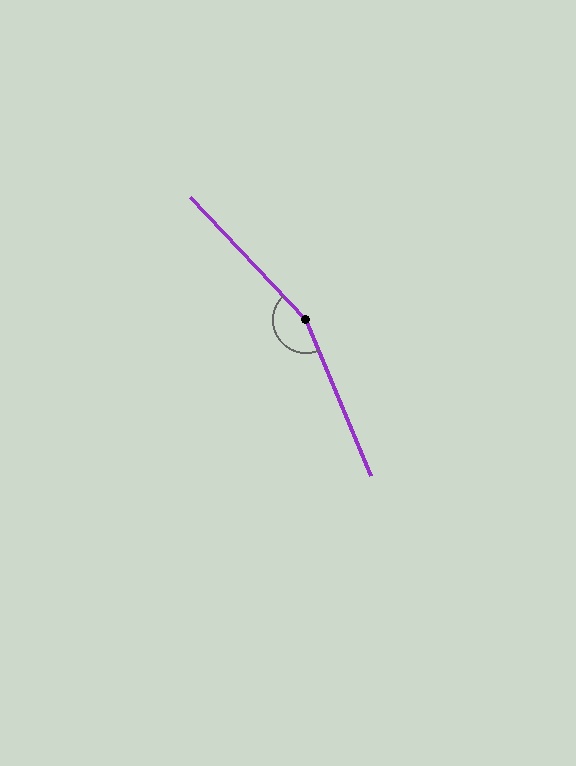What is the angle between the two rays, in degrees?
Approximately 159 degrees.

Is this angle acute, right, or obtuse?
It is obtuse.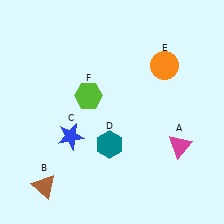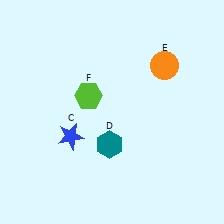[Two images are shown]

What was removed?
The brown triangle (B), the magenta triangle (A) were removed in Image 2.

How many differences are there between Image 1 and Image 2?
There are 2 differences between the two images.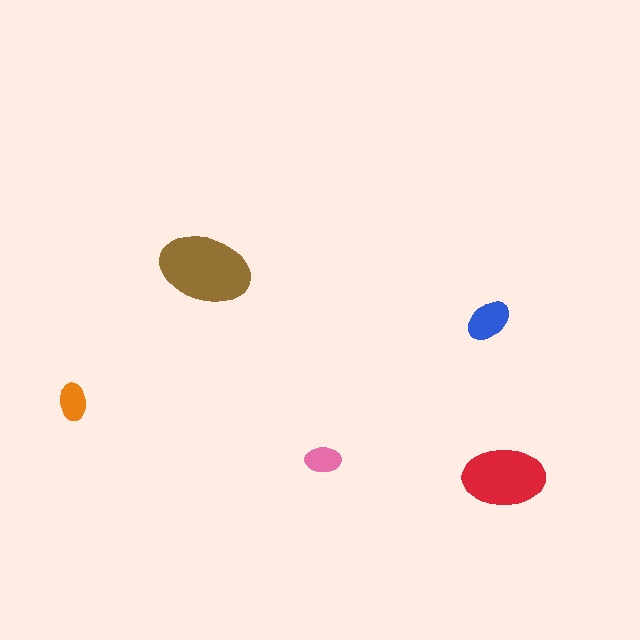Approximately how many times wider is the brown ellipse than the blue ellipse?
About 2 times wider.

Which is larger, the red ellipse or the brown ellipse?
The brown one.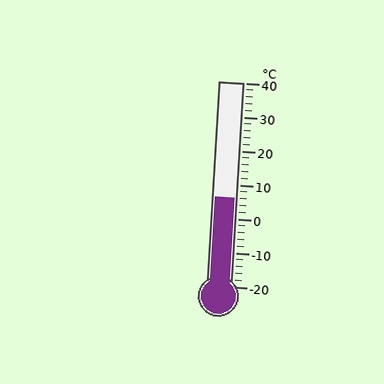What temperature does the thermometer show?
The thermometer shows approximately 6°C.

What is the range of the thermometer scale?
The thermometer scale ranges from -20°C to 40°C.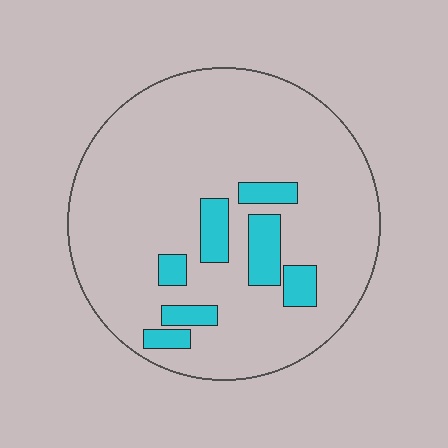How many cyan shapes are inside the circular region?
7.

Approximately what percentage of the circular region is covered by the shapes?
Approximately 15%.